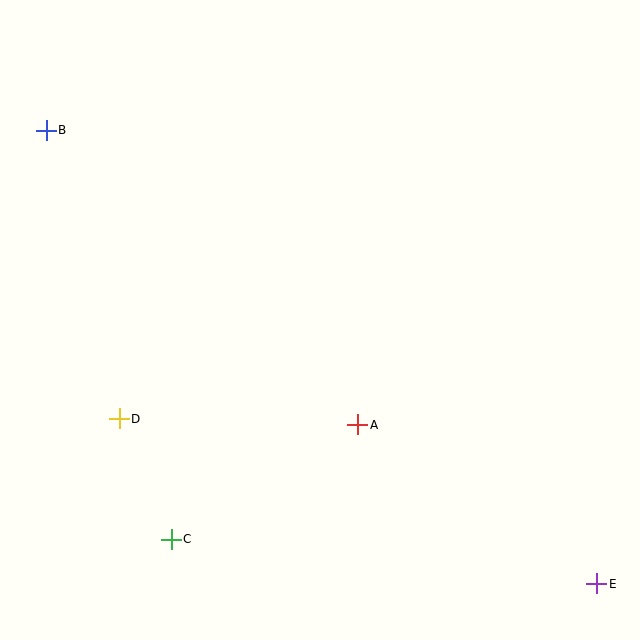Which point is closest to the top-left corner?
Point B is closest to the top-left corner.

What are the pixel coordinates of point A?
Point A is at (358, 425).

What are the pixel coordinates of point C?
Point C is at (171, 539).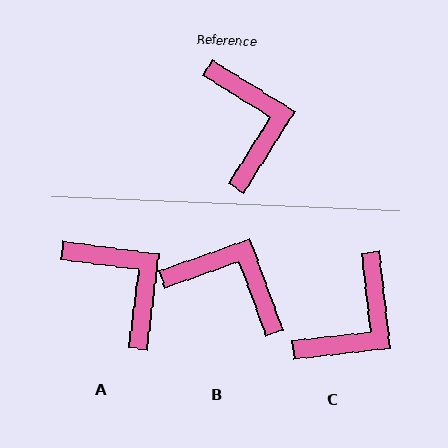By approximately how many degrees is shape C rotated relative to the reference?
Approximately 52 degrees clockwise.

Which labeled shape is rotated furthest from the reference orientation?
B, about 52 degrees away.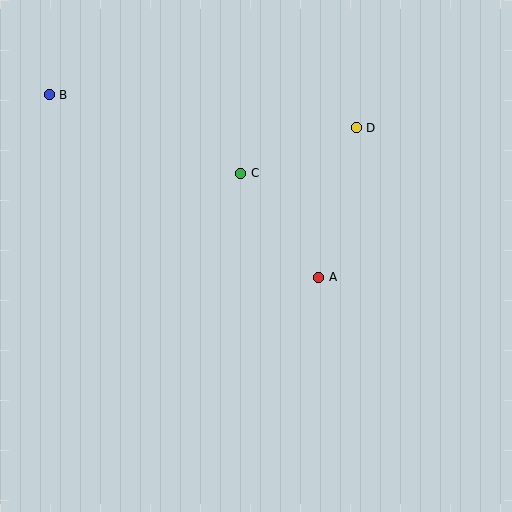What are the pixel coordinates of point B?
Point B is at (49, 95).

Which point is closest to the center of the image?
Point A at (319, 277) is closest to the center.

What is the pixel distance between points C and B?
The distance between C and B is 207 pixels.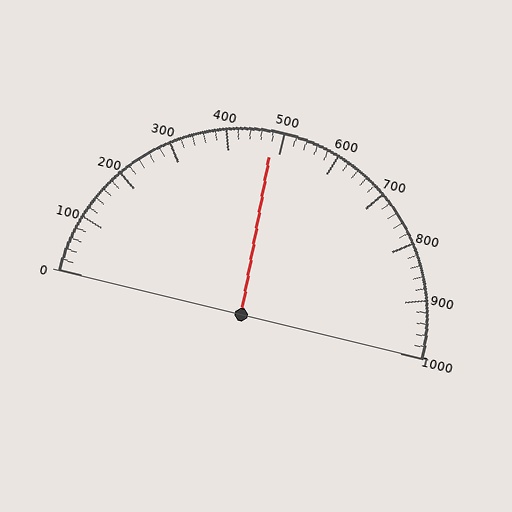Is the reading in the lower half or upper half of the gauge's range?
The reading is in the lower half of the range (0 to 1000).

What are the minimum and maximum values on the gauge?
The gauge ranges from 0 to 1000.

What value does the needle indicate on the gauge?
The needle indicates approximately 480.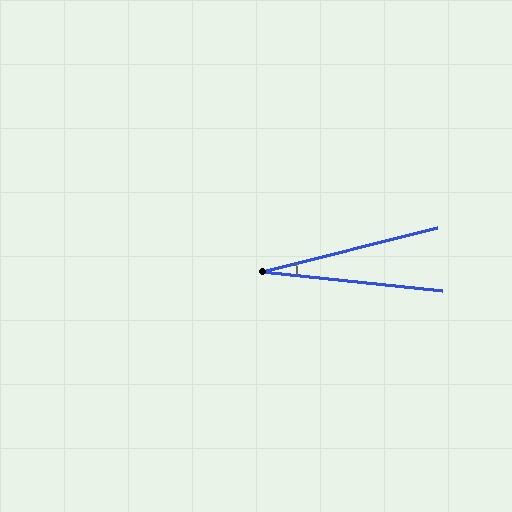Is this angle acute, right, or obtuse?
It is acute.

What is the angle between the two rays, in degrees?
Approximately 20 degrees.